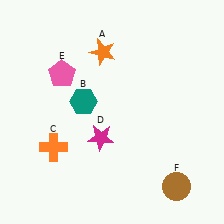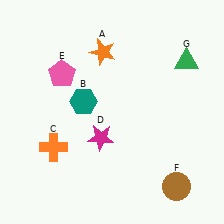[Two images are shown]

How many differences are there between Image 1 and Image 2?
There is 1 difference between the two images.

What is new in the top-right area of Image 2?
A green triangle (G) was added in the top-right area of Image 2.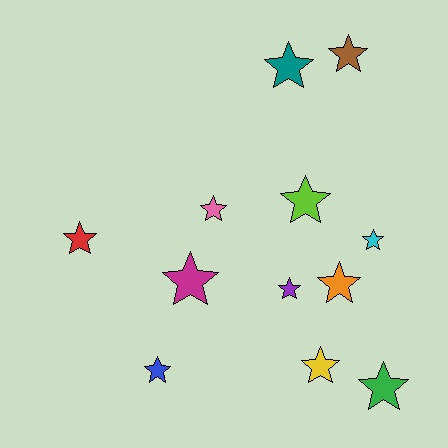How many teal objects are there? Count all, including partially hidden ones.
There is 1 teal object.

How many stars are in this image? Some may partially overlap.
There are 12 stars.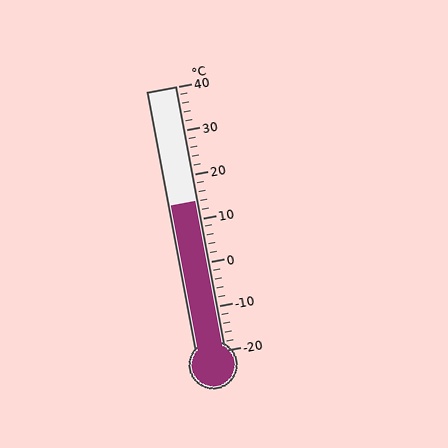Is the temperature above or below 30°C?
The temperature is below 30°C.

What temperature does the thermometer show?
The thermometer shows approximately 14°C.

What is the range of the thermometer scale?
The thermometer scale ranges from -20°C to 40°C.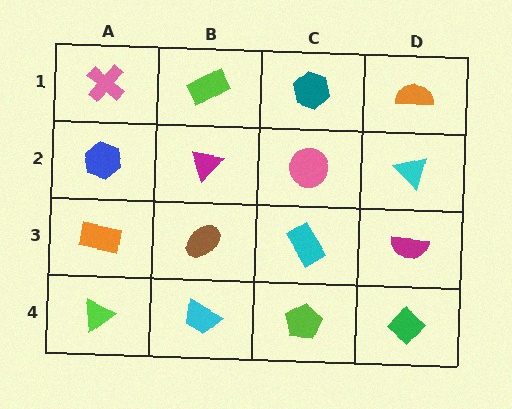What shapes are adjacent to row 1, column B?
A magenta triangle (row 2, column B), a pink cross (row 1, column A), a teal hexagon (row 1, column C).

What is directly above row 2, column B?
A lime rectangle.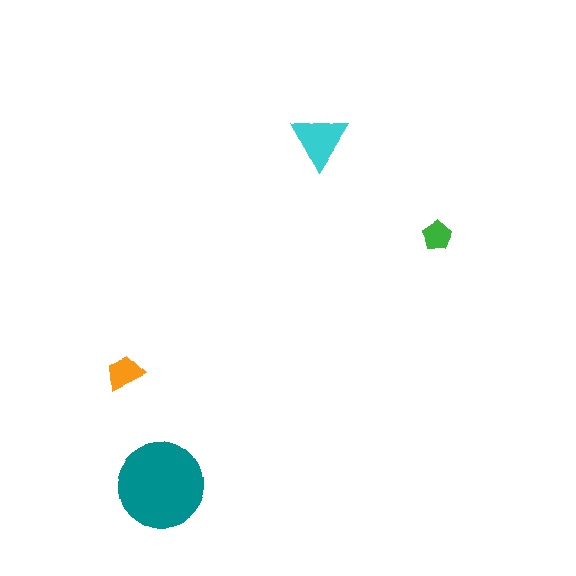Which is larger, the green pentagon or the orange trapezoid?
The orange trapezoid.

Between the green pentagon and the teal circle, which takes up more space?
The teal circle.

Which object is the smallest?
The green pentagon.